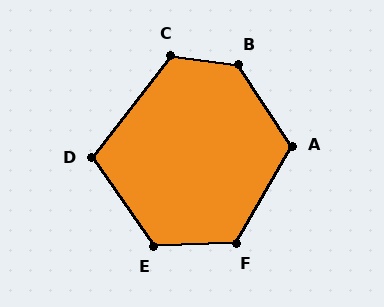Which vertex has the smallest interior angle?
D, at approximately 108 degrees.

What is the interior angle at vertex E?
Approximately 123 degrees (obtuse).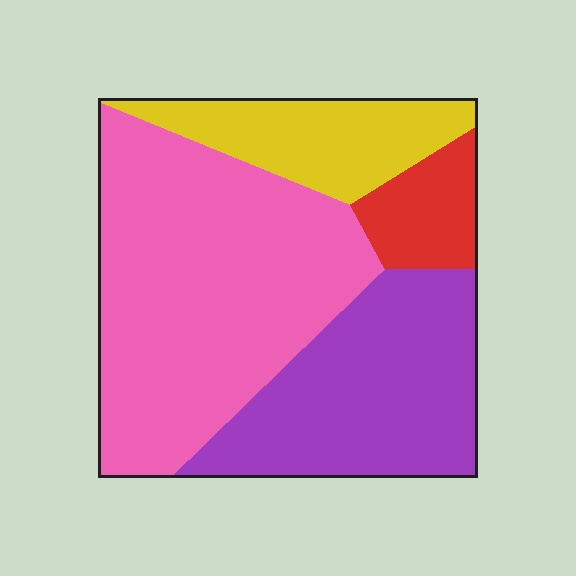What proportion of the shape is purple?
Purple takes up between a quarter and a half of the shape.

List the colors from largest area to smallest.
From largest to smallest: pink, purple, yellow, red.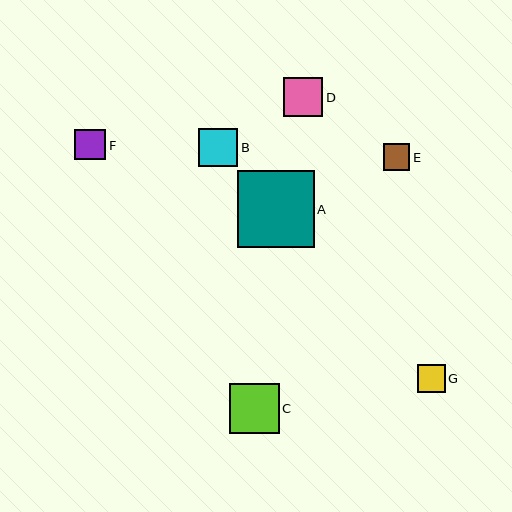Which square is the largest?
Square A is the largest with a size of approximately 77 pixels.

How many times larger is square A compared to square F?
Square A is approximately 2.5 times the size of square F.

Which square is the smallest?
Square E is the smallest with a size of approximately 27 pixels.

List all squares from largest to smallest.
From largest to smallest: A, C, D, B, F, G, E.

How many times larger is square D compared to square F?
Square D is approximately 1.3 times the size of square F.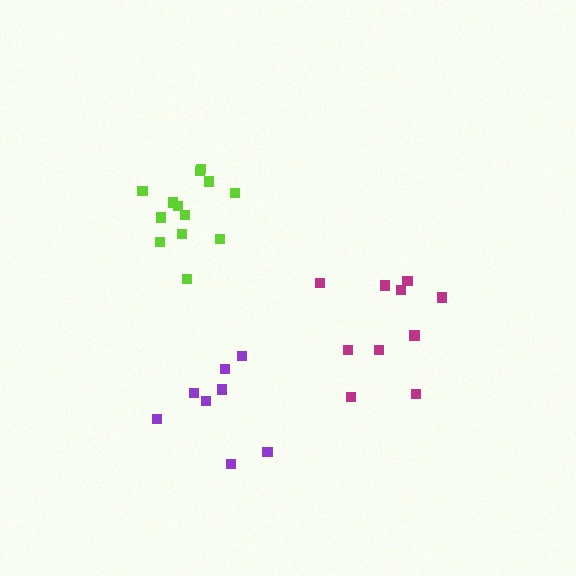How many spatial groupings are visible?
There are 3 spatial groupings.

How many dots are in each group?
Group 1: 10 dots, Group 2: 13 dots, Group 3: 8 dots (31 total).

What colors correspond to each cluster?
The clusters are colored: magenta, lime, purple.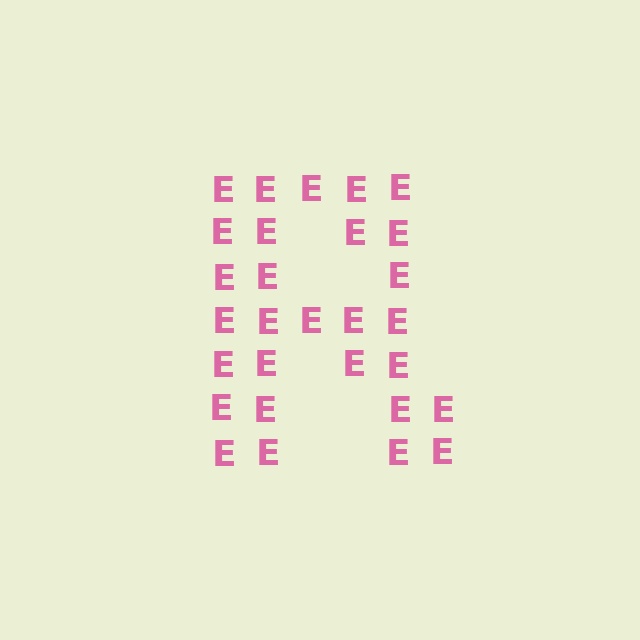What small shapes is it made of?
It is made of small letter E's.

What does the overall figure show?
The overall figure shows the letter R.